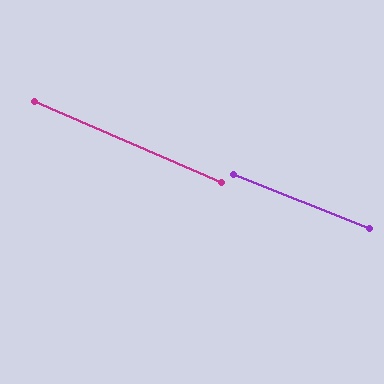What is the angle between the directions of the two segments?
Approximately 2 degrees.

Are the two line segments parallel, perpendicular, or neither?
Parallel — their directions differ by only 1.8°.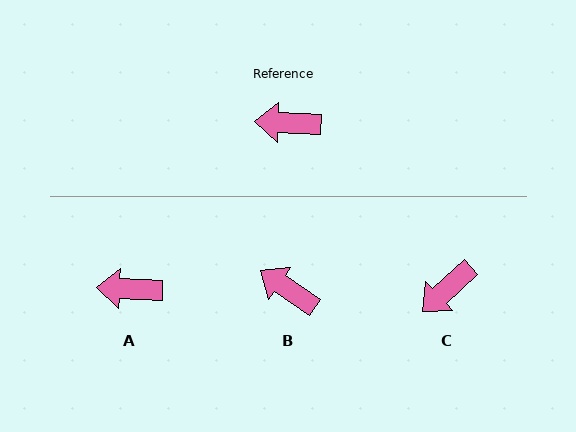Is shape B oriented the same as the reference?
No, it is off by about 32 degrees.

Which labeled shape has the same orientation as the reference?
A.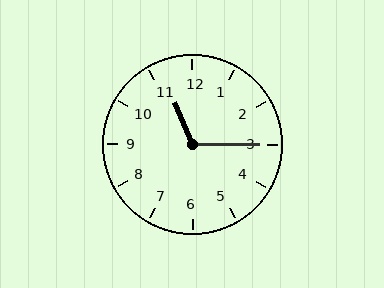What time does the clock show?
11:15.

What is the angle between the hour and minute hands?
Approximately 112 degrees.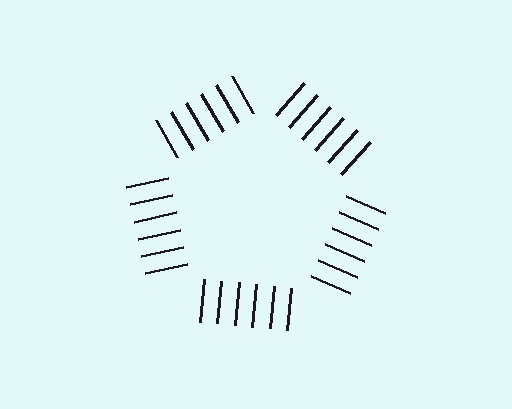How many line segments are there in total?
30 — 6 along each of the 5 edges.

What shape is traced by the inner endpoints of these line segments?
An illusory pentagon — the line segments terminate on its edges but no continuous stroke is drawn.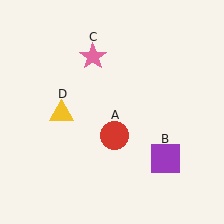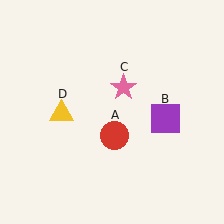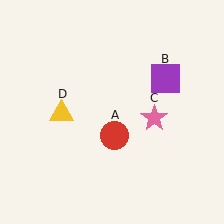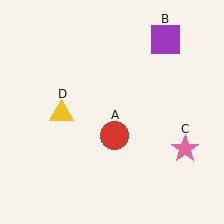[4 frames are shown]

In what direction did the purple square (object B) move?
The purple square (object B) moved up.